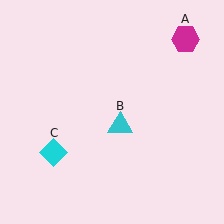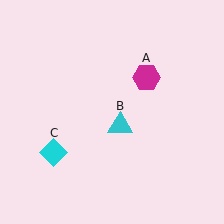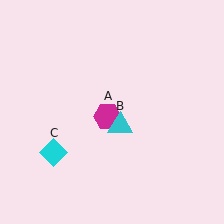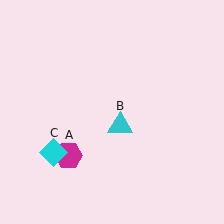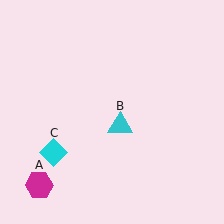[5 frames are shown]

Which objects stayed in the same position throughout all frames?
Cyan triangle (object B) and cyan diamond (object C) remained stationary.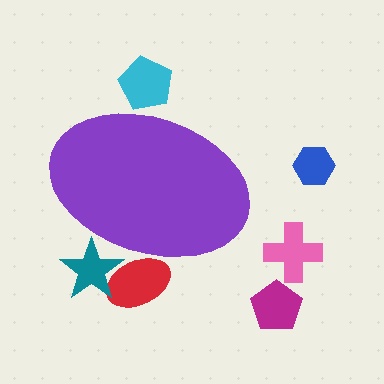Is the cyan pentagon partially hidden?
Yes, the cyan pentagon is partially hidden behind the purple ellipse.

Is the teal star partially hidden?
Yes, the teal star is partially hidden behind the purple ellipse.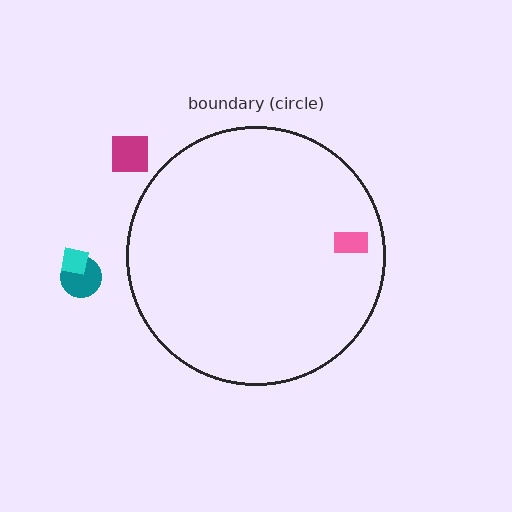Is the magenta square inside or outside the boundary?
Outside.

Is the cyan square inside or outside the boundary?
Outside.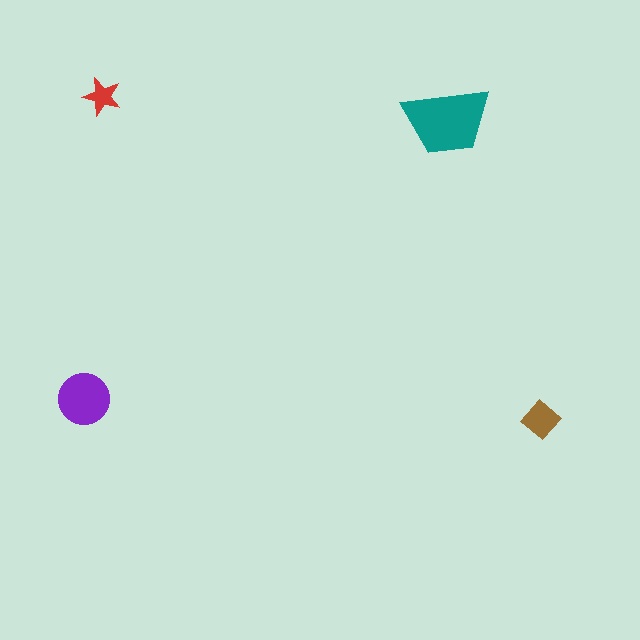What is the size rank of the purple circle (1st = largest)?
2nd.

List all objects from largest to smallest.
The teal trapezoid, the purple circle, the brown diamond, the red star.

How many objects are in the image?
There are 4 objects in the image.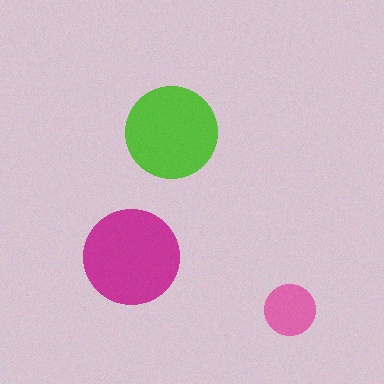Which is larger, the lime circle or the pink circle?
The lime one.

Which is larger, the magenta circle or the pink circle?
The magenta one.